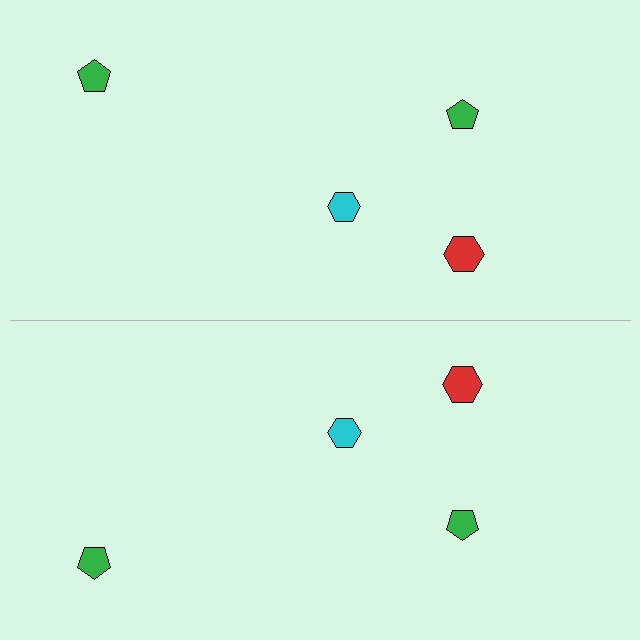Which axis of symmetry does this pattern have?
The pattern has a horizontal axis of symmetry running through the center of the image.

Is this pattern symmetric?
Yes, this pattern has bilateral (reflection) symmetry.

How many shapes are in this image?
There are 8 shapes in this image.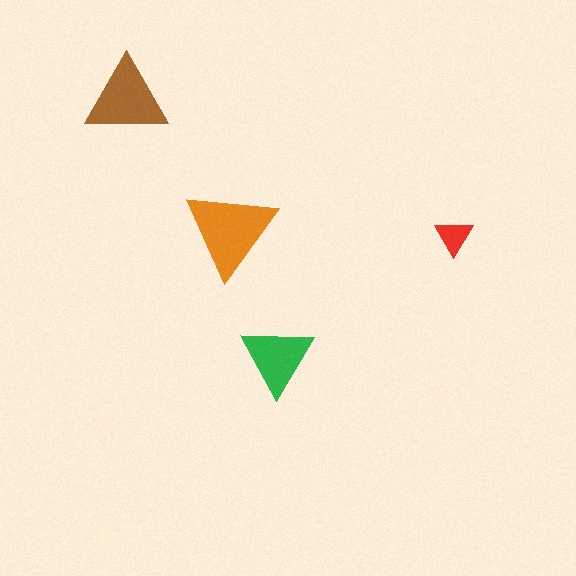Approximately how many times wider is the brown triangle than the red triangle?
About 2 times wider.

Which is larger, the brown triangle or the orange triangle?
The orange one.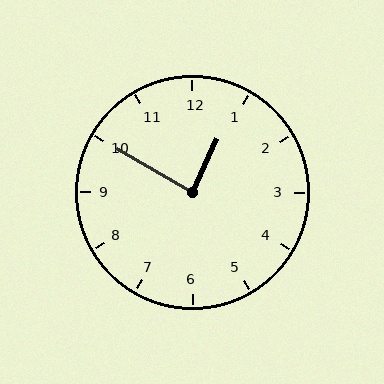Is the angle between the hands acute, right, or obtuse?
It is right.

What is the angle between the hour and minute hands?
Approximately 85 degrees.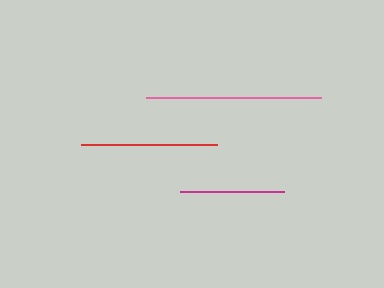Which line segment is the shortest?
The magenta line is the shortest at approximately 105 pixels.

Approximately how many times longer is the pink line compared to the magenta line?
The pink line is approximately 1.7 times the length of the magenta line.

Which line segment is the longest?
The pink line is the longest at approximately 175 pixels.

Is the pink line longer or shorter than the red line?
The pink line is longer than the red line.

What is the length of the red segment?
The red segment is approximately 136 pixels long.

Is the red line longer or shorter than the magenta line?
The red line is longer than the magenta line.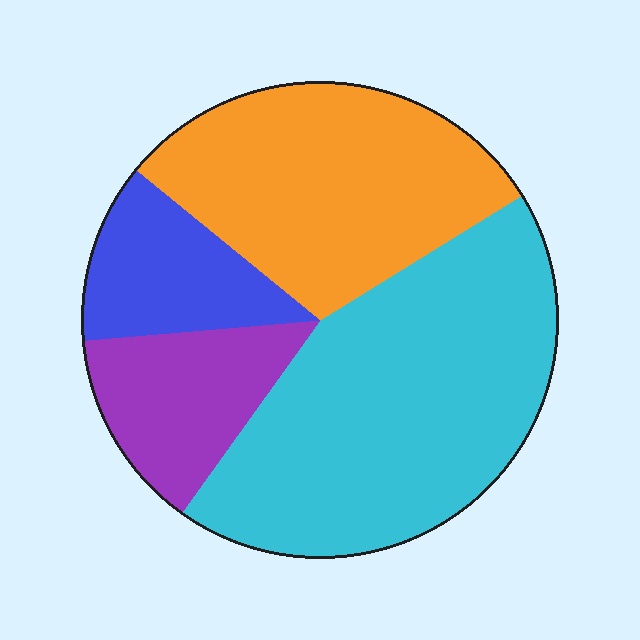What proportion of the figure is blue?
Blue covers 12% of the figure.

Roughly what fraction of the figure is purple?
Purple covers 14% of the figure.